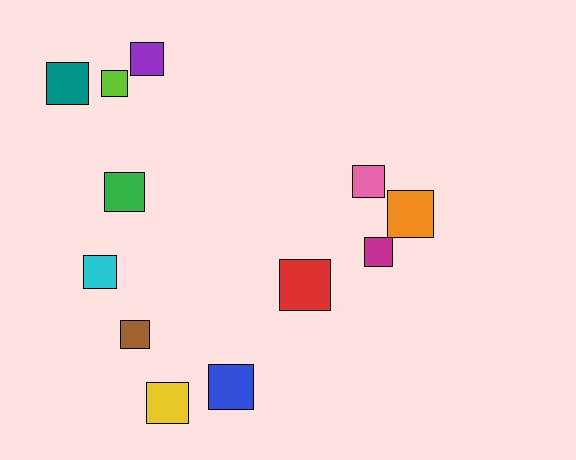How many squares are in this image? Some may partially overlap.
There are 12 squares.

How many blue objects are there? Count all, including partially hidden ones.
There is 1 blue object.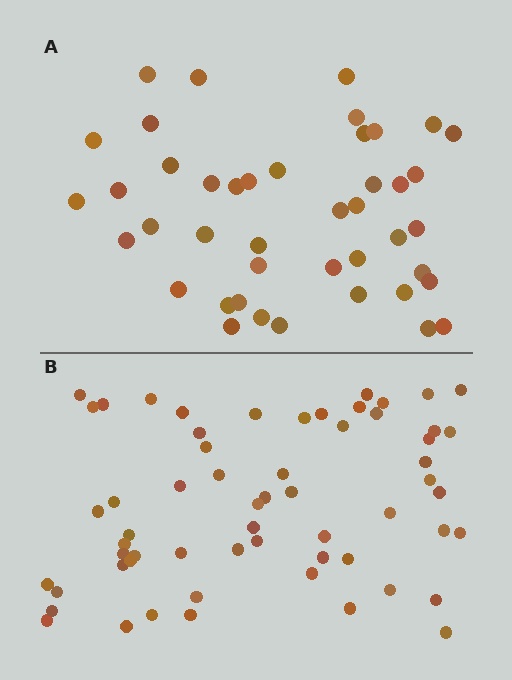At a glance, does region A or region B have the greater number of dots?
Region B (the bottom region) has more dots.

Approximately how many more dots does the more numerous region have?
Region B has approximately 15 more dots than region A.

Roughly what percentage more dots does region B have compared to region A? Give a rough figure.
About 40% more.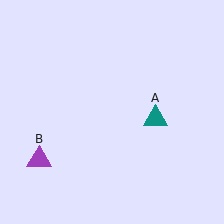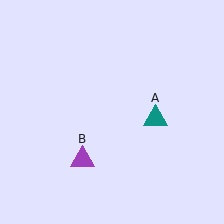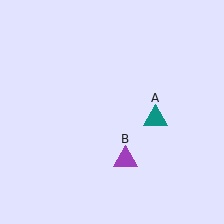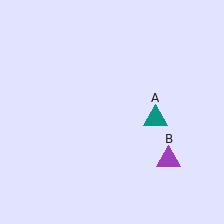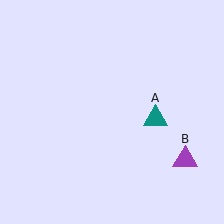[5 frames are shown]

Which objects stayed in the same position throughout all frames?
Teal triangle (object A) remained stationary.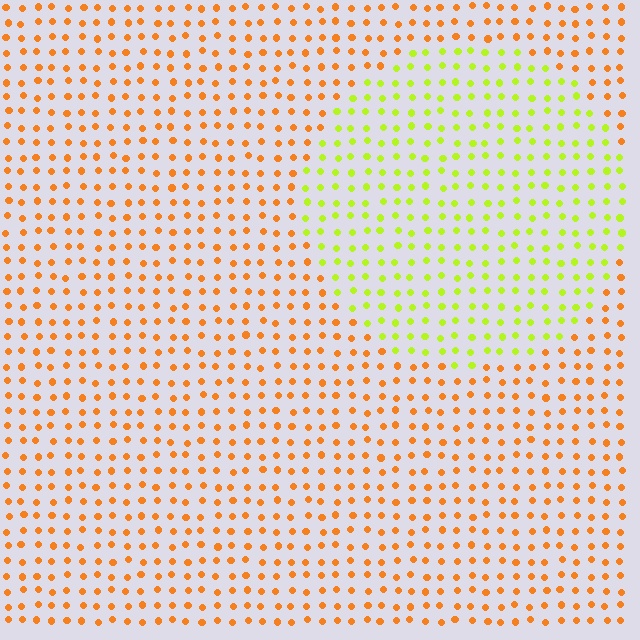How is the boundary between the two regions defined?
The boundary is defined purely by a slight shift in hue (about 52 degrees). Spacing, size, and orientation are identical on both sides.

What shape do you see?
I see a circle.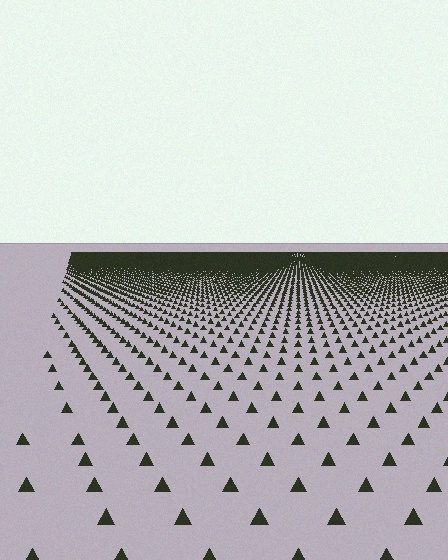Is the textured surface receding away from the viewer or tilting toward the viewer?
The surface is receding away from the viewer. Texture elements get smaller and denser toward the top.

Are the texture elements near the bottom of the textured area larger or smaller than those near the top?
Larger. Near the bottom, elements are closer to the viewer and appear at a bigger on-screen size.